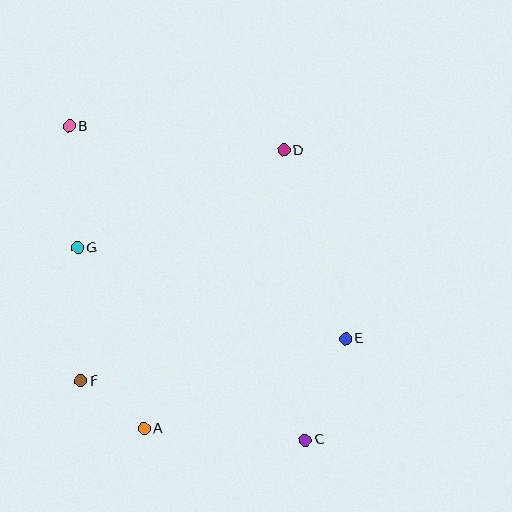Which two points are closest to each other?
Points A and F are closest to each other.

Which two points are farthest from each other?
Points B and C are farthest from each other.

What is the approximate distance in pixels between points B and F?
The distance between B and F is approximately 255 pixels.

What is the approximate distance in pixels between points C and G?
The distance between C and G is approximately 298 pixels.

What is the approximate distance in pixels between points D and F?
The distance between D and F is approximately 307 pixels.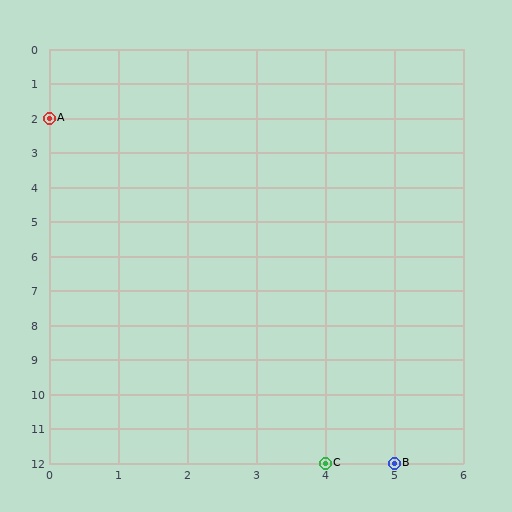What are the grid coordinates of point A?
Point A is at grid coordinates (0, 2).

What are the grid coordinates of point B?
Point B is at grid coordinates (5, 12).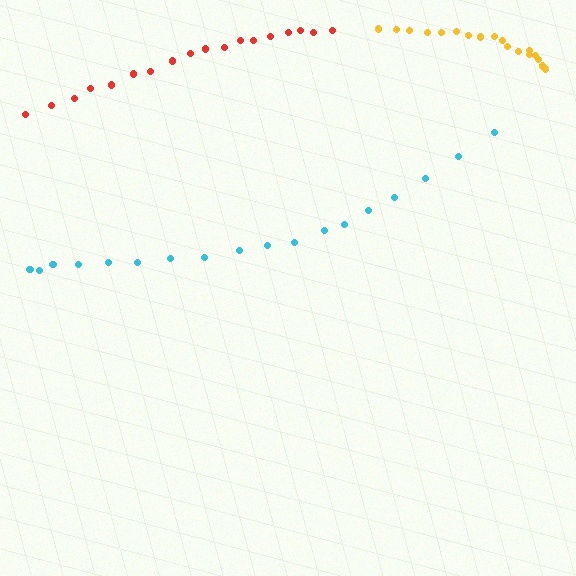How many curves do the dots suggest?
There are 3 distinct paths.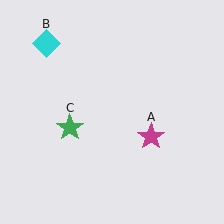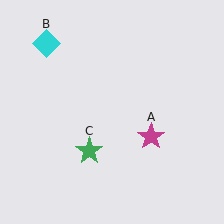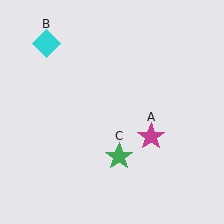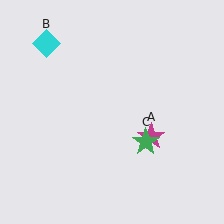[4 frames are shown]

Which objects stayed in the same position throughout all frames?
Magenta star (object A) and cyan diamond (object B) remained stationary.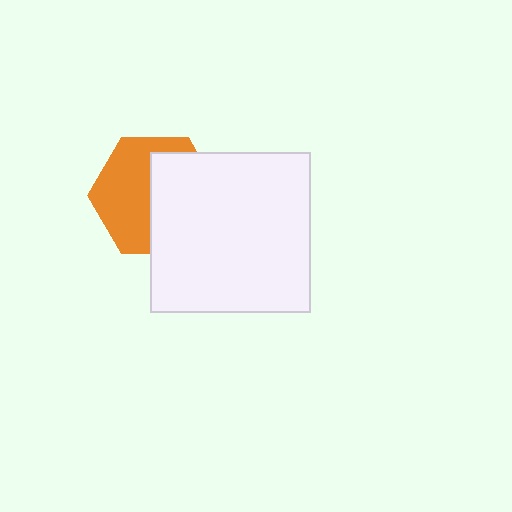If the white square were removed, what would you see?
You would see the complete orange hexagon.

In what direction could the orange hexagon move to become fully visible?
The orange hexagon could move left. That would shift it out from behind the white square entirely.